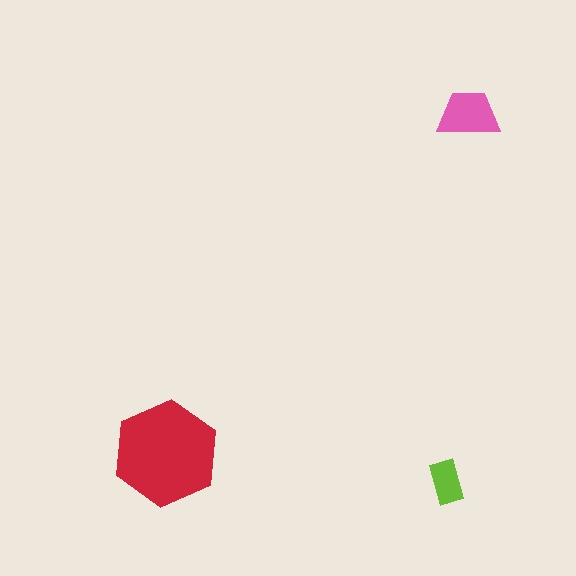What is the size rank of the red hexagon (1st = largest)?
1st.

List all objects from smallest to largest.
The lime rectangle, the pink trapezoid, the red hexagon.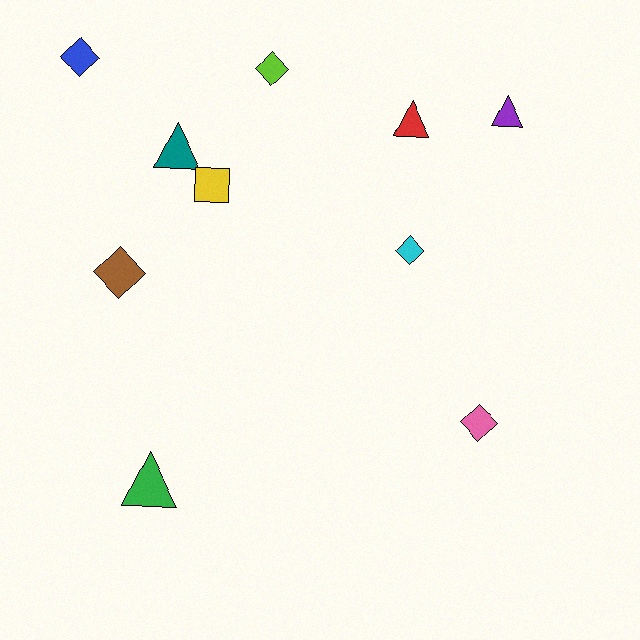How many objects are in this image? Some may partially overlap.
There are 10 objects.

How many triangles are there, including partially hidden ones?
There are 4 triangles.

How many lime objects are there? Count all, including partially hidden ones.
There is 1 lime object.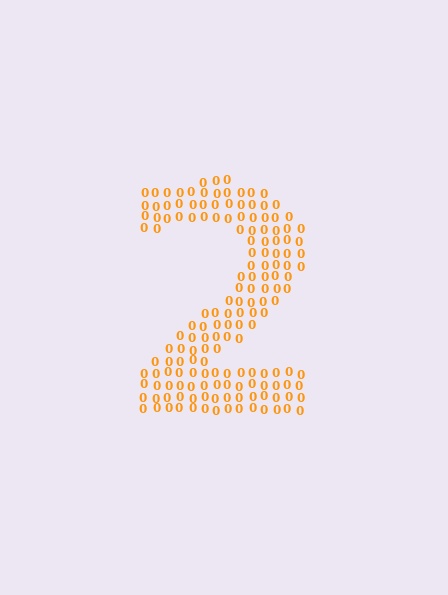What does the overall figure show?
The overall figure shows the digit 2.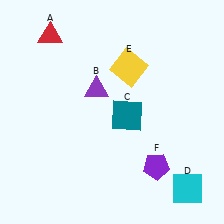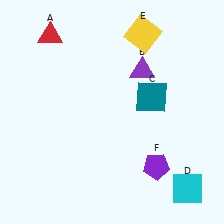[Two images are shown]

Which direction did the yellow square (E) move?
The yellow square (E) moved up.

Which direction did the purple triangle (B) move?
The purple triangle (B) moved right.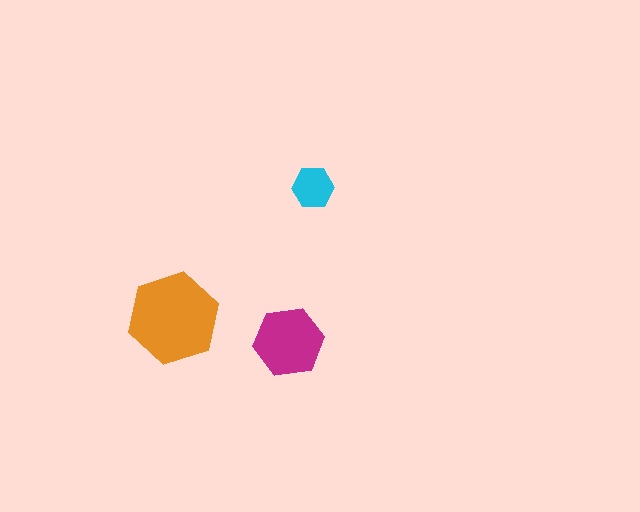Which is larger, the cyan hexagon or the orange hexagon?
The orange one.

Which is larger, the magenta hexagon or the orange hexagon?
The orange one.